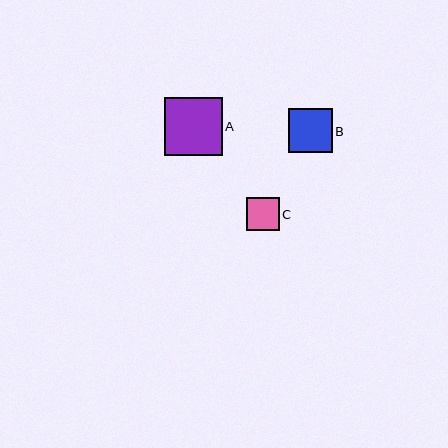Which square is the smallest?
Square C is the smallest with a size of approximately 33 pixels.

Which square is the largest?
Square A is the largest with a size of approximately 58 pixels.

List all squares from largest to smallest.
From largest to smallest: A, B, C.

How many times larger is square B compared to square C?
Square B is approximately 1.3 times the size of square C.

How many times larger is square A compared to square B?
Square A is approximately 1.3 times the size of square B.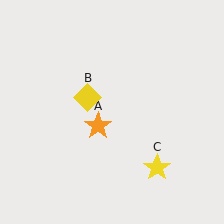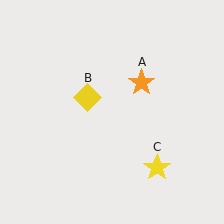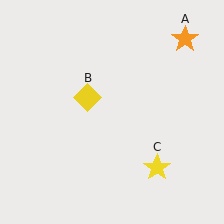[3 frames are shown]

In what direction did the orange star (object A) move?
The orange star (object A) moved up and to the right.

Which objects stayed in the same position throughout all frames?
Yellow diamond (object B) and yellow star (object C) remained stationary.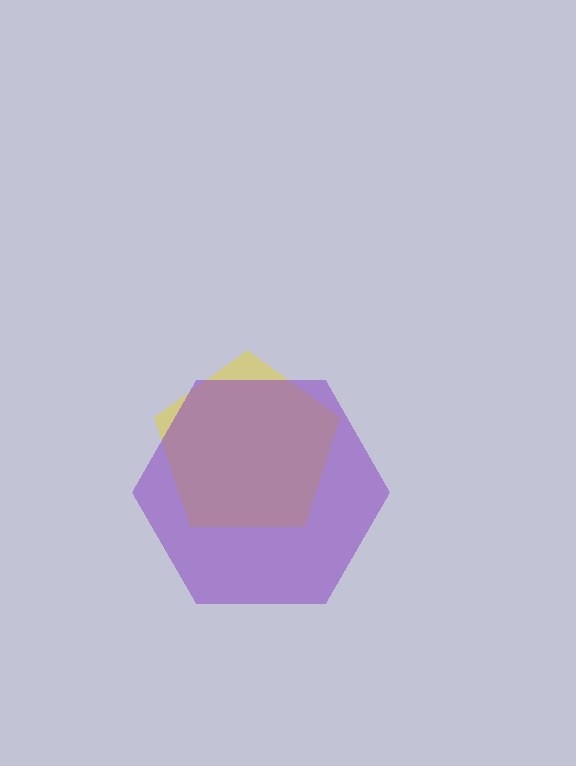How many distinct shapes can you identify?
There are 2 distinct shapes: a yellow pentagon, a purple hexagon.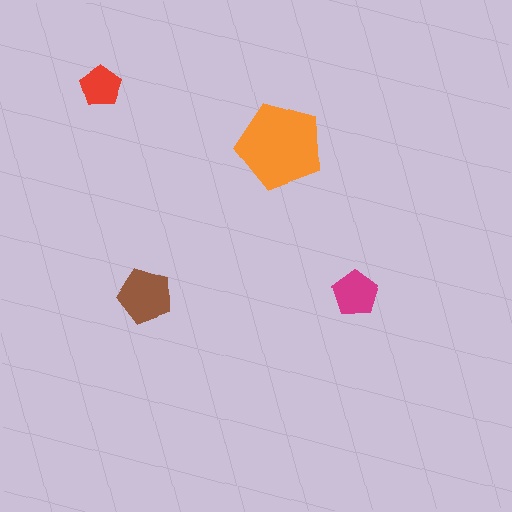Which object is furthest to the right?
The magenta pentagon is rightmost.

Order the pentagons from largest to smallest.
the orange one, the brown one, the magenta one, the red one.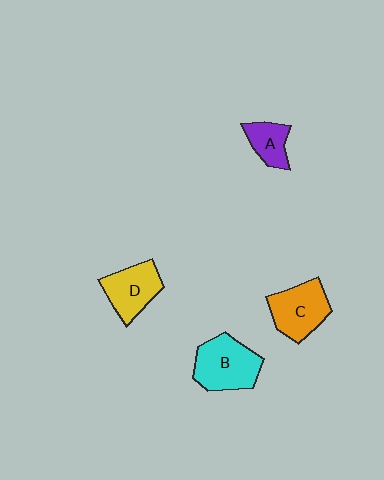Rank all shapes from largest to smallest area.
From largest to smallest: B (cyan), C (orange), D (yellow), A (purple).